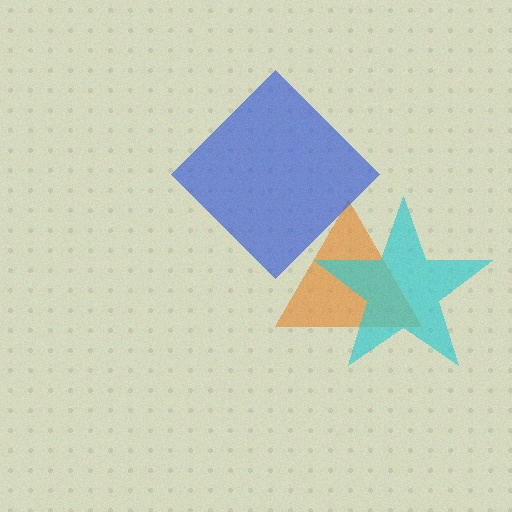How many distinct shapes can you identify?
There are 3 distinct shapes: an orange triangle, a cyan star, a blue diamond.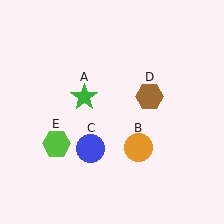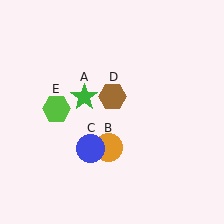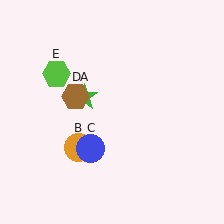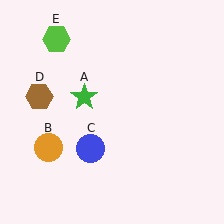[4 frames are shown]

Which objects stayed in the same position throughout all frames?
Green star (object A) and blue circle (object C) remained stationary.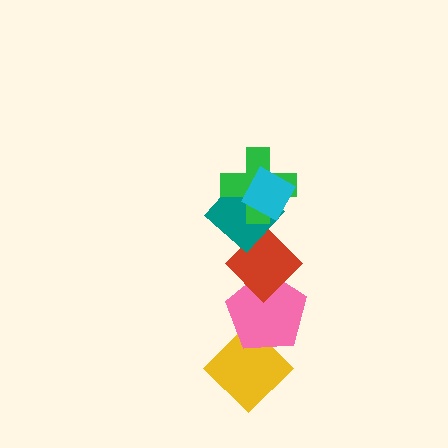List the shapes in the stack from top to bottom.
From top to bottom: the cyan diamond, the green cross, the teal diamond, the red diamond, the pink pentagon, the yellow diamond.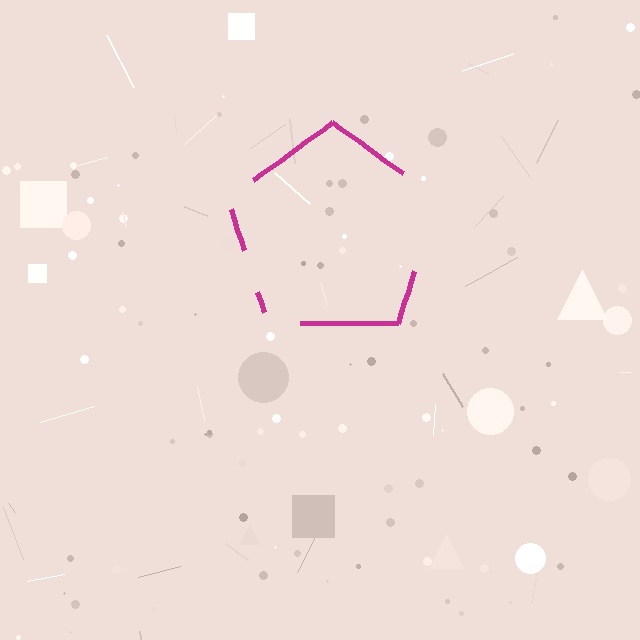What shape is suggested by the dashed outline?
The dashed outline suggests a pentagon.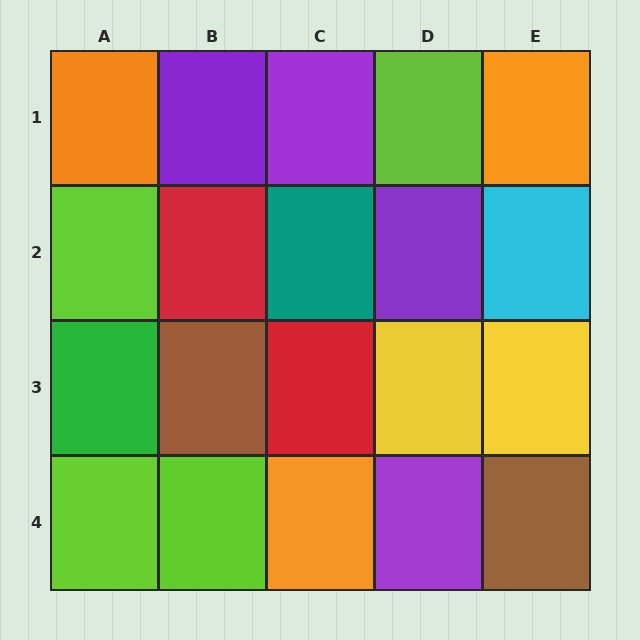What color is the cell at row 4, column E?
Brown.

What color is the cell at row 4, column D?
Purple.